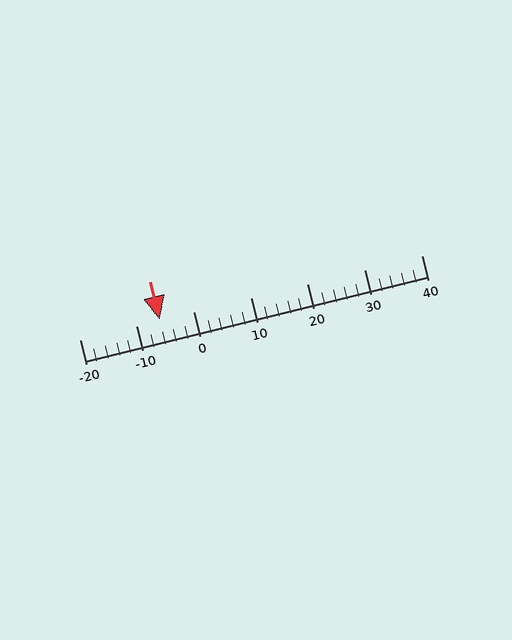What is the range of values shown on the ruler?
The ruler shows values from -20 to 40.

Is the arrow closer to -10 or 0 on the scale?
The arrow is closer to -10.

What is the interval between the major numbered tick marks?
The major tick marks are spaced 10 units apart.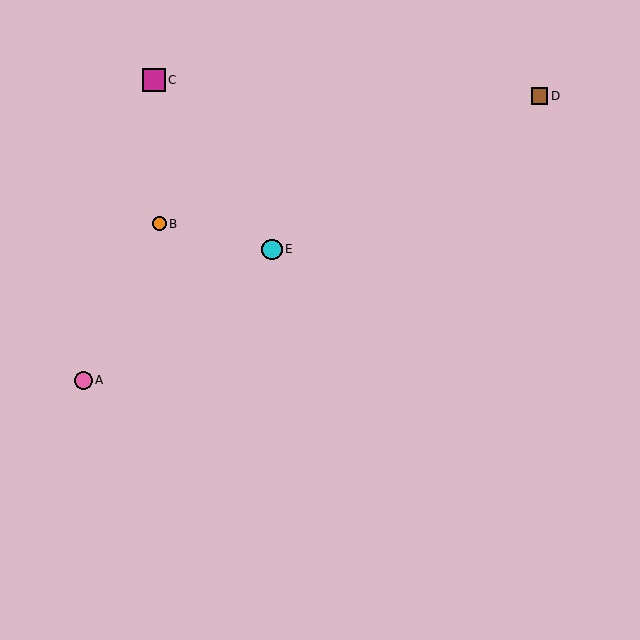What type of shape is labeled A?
Shape A is a pink circle.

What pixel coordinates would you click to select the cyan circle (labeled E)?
Click at (272, 249) to select the cyan circle E.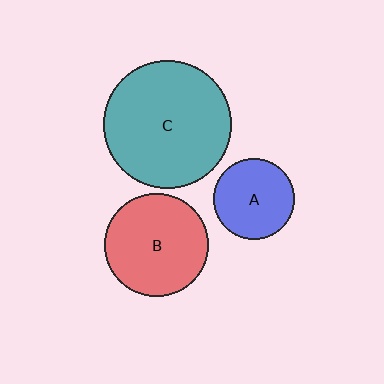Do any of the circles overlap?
No, none of the circles overlap.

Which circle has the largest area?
Circle C (teal).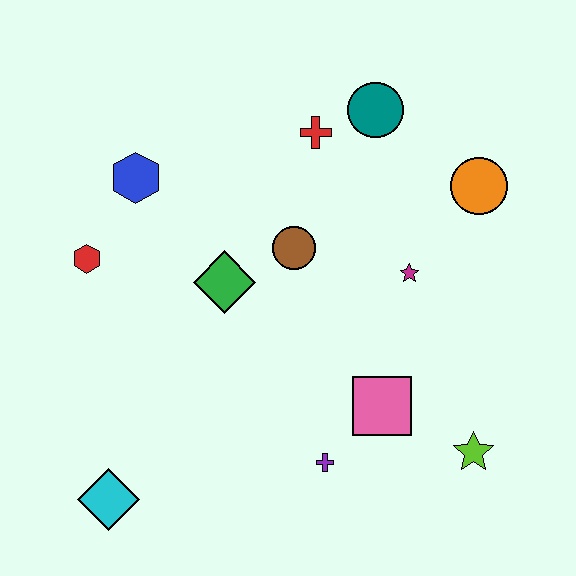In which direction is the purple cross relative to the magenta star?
The purple cross is below the magenta star.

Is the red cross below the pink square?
No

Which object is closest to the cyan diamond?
The purple cross is closest to the cyan diamond.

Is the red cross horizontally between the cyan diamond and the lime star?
Yes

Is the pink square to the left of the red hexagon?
No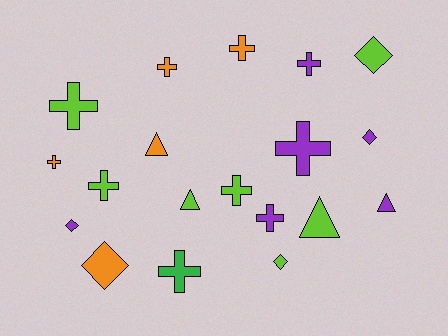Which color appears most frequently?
Lime, with 7 objects.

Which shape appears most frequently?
Cross, with 10 objects.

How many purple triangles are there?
There is 1 purple triangle.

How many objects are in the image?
There are 19 objects.